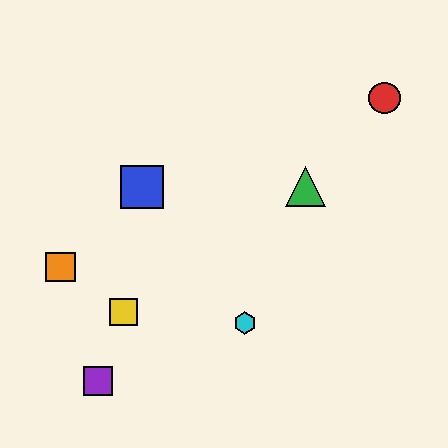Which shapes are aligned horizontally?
The blue square, the green triangle are aligned horizontally.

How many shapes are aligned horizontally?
2 shapes (the blue square, the green triangle) are aligned horizontally.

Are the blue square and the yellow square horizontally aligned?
No, the blue square is at y≈187 and the yellow square is at y≈312.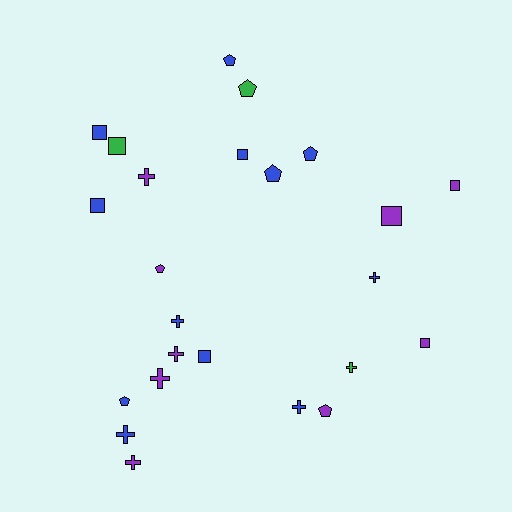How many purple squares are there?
There are 3 purple squares.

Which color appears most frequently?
Blue, with 12 objects.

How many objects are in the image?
There are 24 objects.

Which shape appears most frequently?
Cross, with 9 objects.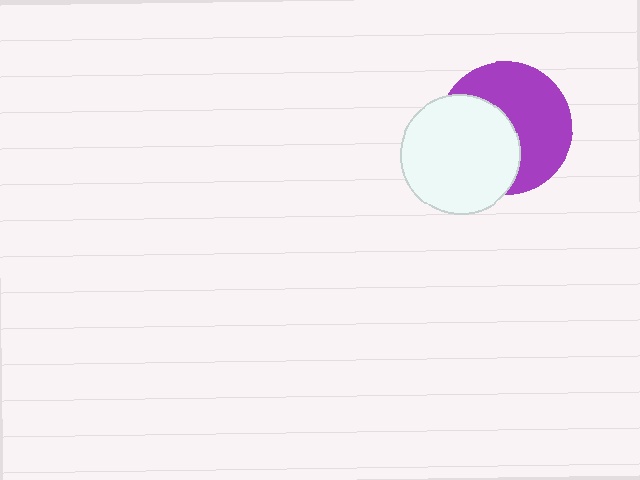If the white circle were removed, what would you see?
You would see the complete purple circle.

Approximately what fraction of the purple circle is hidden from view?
Roughly 45% of the purple circle is hidden behind the white circle.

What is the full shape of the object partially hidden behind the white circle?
The partially hidden object is a purple circle.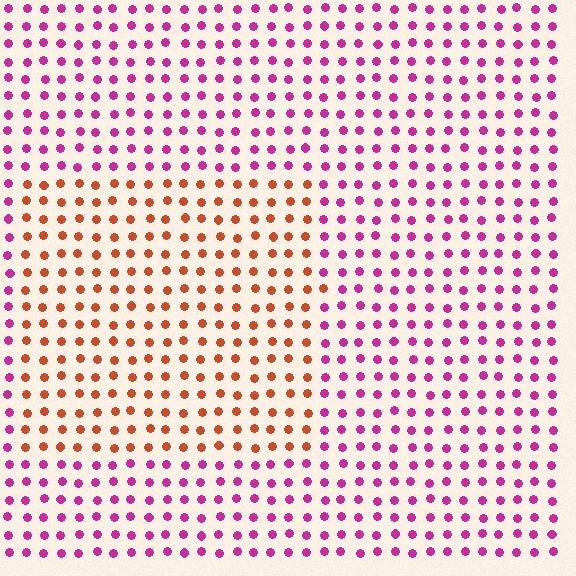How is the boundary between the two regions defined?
The boundary is defined purely by a slight shift in hue (about 57 degrees). Spacing, size, and orientation are identical on both sides.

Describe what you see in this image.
The image is filled with small magenta elements in a uniform arrangement. A rectangle-shaped region is visible where the elements are tinted to a slightly different hue, forming a subtle color boundary.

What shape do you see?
I see a rectangle.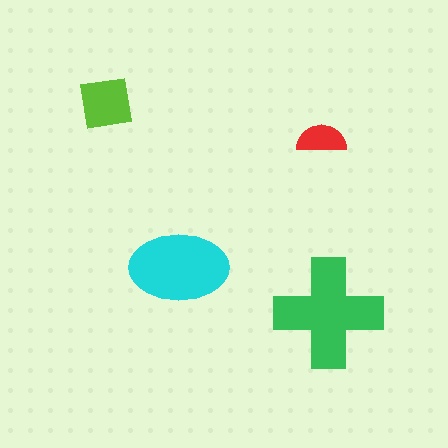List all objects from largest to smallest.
The green cross, the cyan ellipse, the lime square, the red semicircle.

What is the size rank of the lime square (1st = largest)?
3rd.